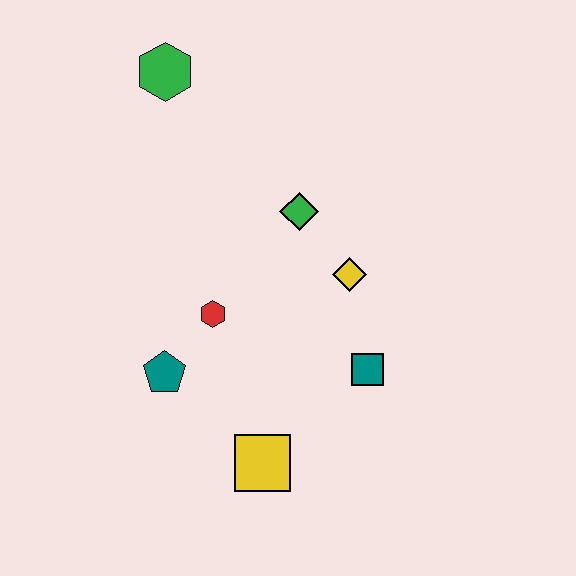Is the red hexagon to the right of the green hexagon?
Yes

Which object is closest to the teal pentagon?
The red hexagon is closest to the teal pentagon.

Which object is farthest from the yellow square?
The green hexagon is farthest from the yellow square.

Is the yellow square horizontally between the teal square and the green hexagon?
Yes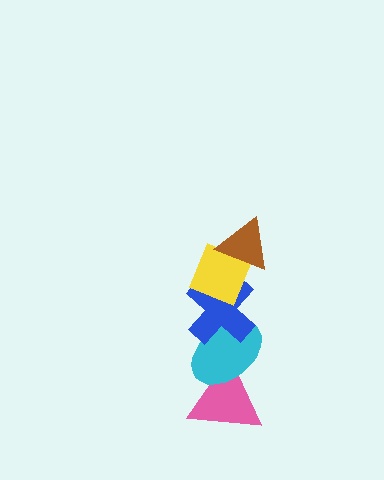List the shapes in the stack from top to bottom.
From top to bottom: the brown triangle, the yellow diamond, the blue cross, the cyan ellipse, the pink triangle.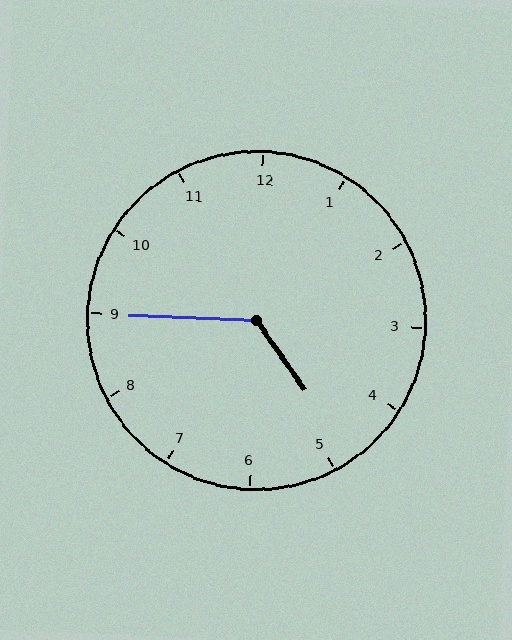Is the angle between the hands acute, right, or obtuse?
It is obtuse.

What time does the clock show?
4:45.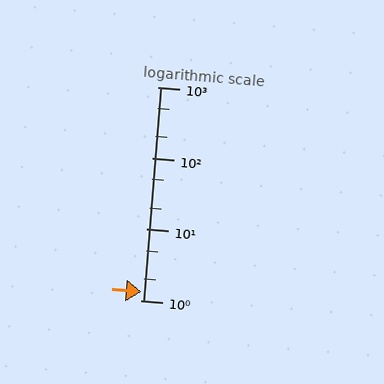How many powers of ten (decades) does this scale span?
The scale spans 3 decades, from 1 to 1000.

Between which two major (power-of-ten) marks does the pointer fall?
The pointer is between 1 and 10.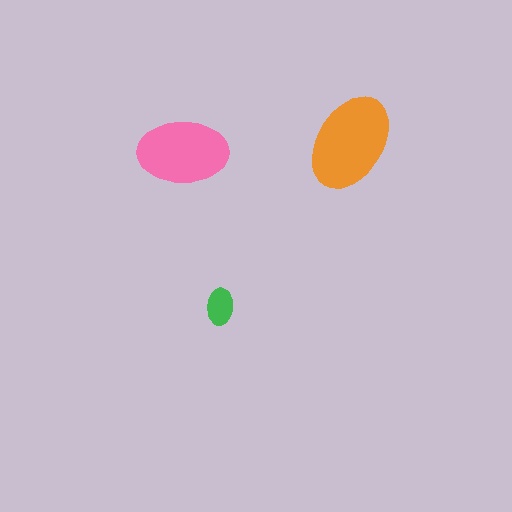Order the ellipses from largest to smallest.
the orange one, the pink one, the green one.